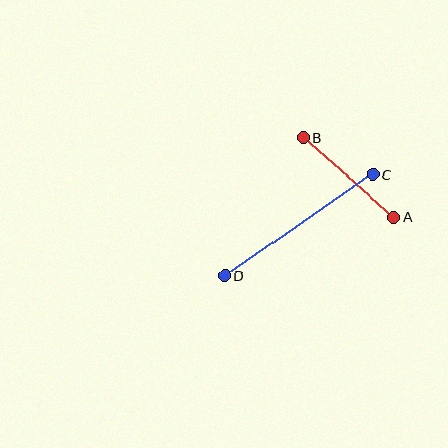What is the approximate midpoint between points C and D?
The midpoint is at approximately (299, 225) pixels.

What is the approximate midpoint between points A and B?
The midpoint is at approximately (349, 177) pixels.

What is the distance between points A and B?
The distance is approximately 120 pixels.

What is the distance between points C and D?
The distance is approximately 179 pixels.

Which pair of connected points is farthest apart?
Points C and D are farthest apart.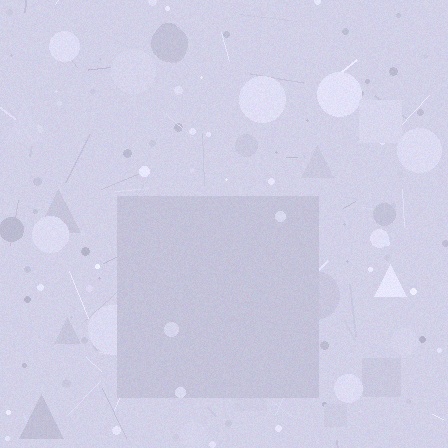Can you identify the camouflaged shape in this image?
The camouflaged shape is a square.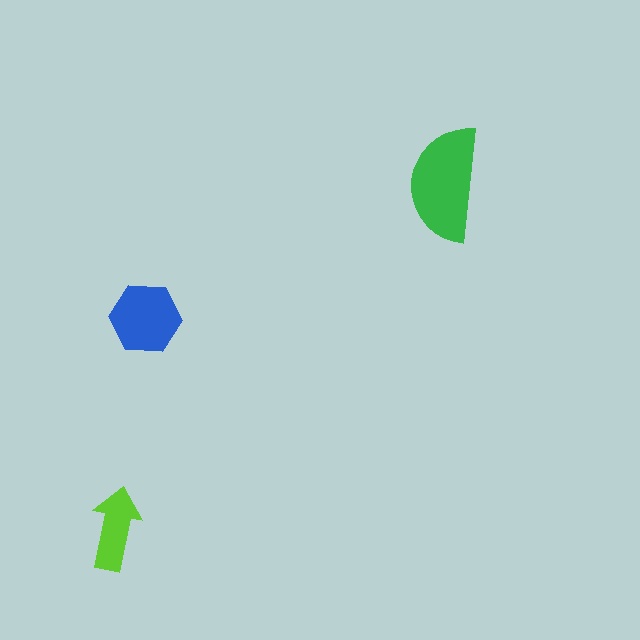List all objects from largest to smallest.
The green semicircle, the blue hexagon, the lime arrow.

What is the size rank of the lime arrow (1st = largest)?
3rd.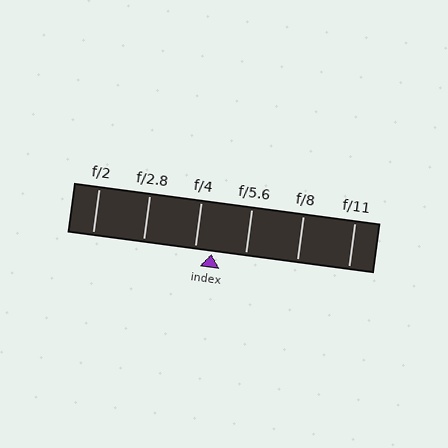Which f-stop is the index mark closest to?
The index mark is closest to f/4.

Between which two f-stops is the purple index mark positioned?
The index mark is between f/4 and f/5.6.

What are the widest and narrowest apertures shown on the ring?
The widest aperture shown is f/2 and the narrowest is f/11.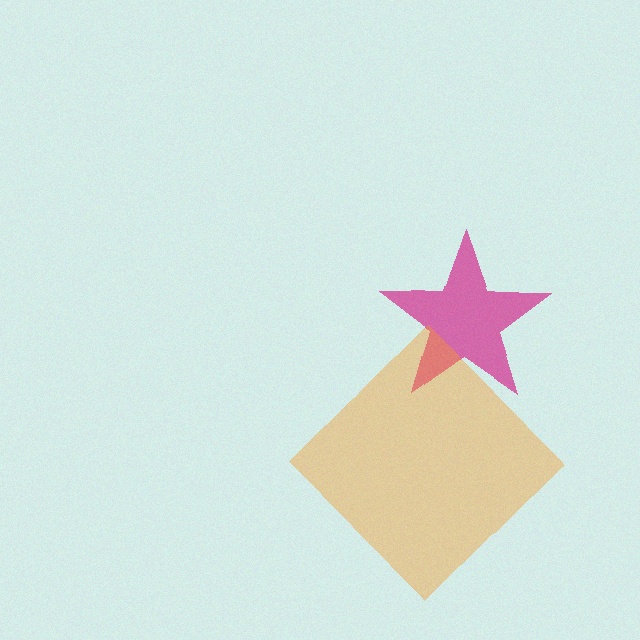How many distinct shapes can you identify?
There are 2 distinct shapes: a magenta star, an orange diamond.